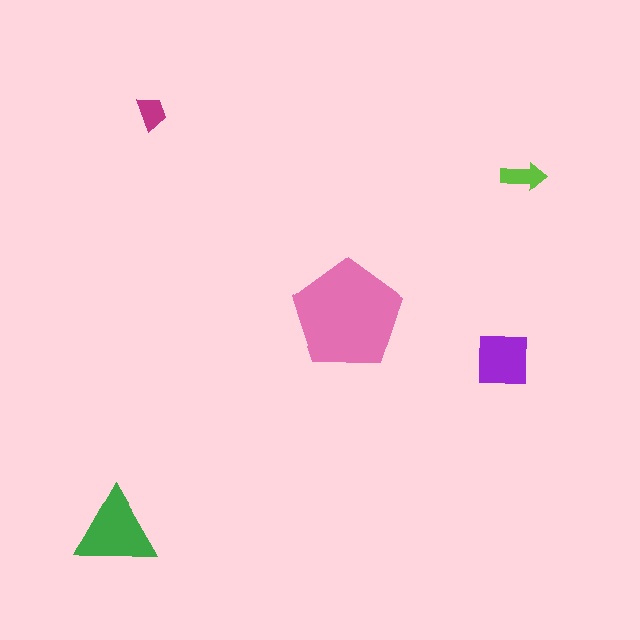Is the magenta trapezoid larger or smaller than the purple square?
Smaller.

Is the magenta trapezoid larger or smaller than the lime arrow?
Smaller.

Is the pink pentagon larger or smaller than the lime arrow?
Larger.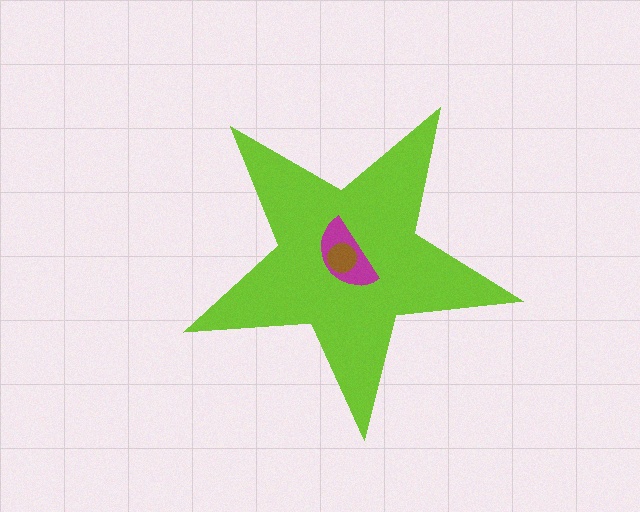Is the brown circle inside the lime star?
Yes.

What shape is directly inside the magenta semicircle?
The brown circle.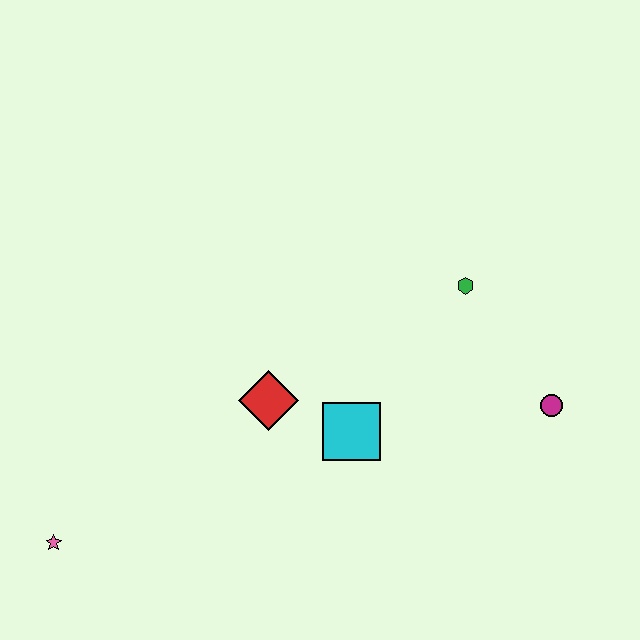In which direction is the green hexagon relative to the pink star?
The green hexagon is to the right of the pink star.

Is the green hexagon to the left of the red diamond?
No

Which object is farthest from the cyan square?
The pink star is farthest from the cyan square.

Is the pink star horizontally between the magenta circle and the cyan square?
No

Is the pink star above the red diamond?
No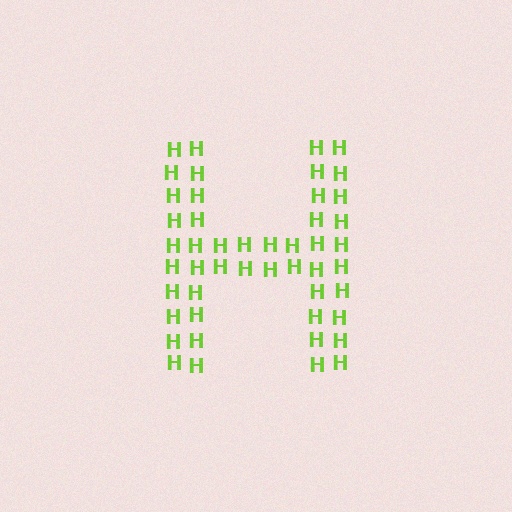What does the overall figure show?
The overall figure shows the letter H.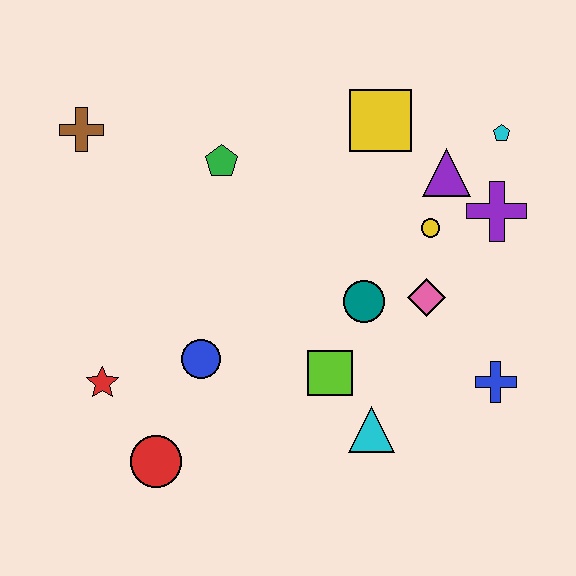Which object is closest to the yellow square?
The purple triangle is closest to the yellow square.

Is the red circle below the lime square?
Yes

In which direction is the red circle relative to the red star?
The red circle is below the red star.